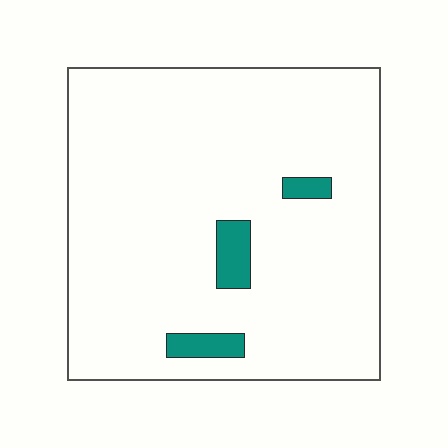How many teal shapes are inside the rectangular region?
3.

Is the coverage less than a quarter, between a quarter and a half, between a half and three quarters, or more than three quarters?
Less than a quarter.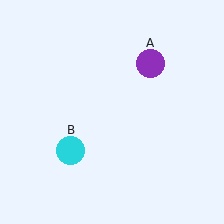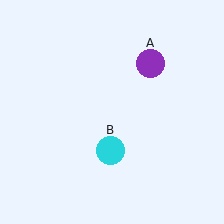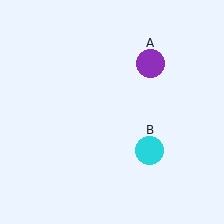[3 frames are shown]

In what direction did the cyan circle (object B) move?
The cyan circle (object B) moved right.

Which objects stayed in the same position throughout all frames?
Purple circle (object A) remained stationary.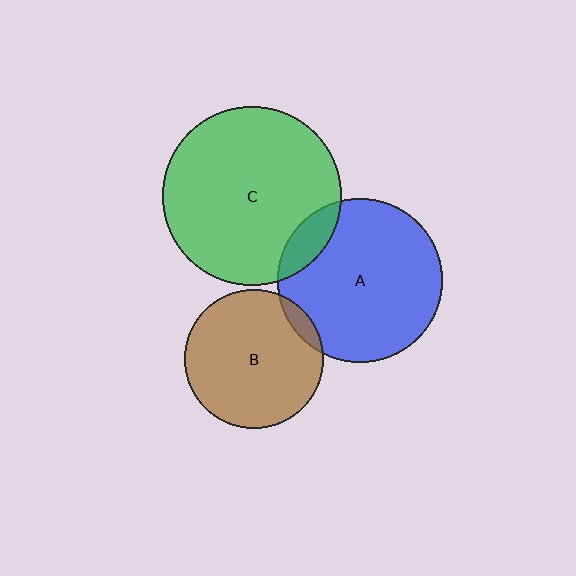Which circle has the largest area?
Circle C (green).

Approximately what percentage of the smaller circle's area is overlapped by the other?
Approximately 10%.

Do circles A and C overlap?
Yes.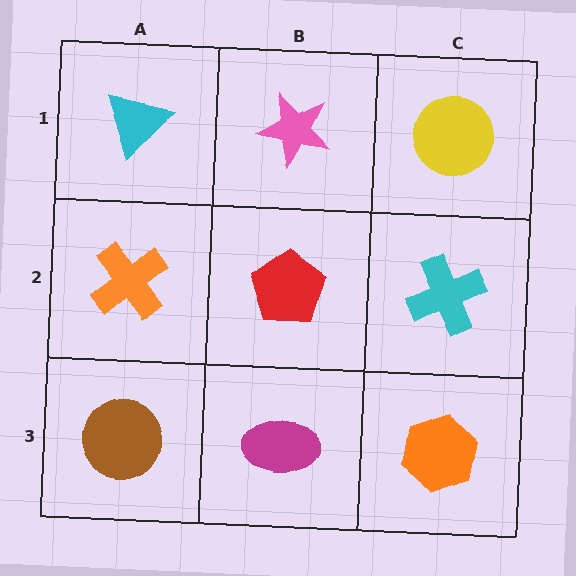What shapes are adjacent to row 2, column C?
A yellow circle (row 1, column C), an orange hexagon (row 3, column C), a red pentagon (row 2, column B).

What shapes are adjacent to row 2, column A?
A cyan triangle (row 1, column A), a brown circle (row 3, column A), a red pentagon (row 2, column B).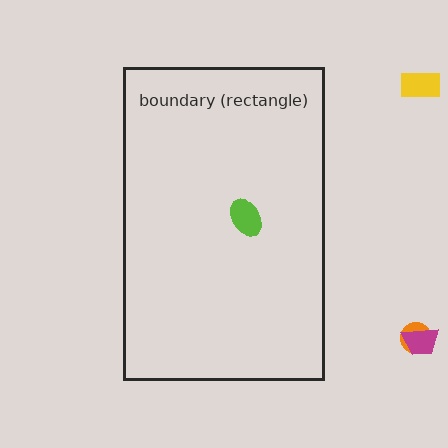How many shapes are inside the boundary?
1 inside, 3 outside.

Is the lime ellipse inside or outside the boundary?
Inside.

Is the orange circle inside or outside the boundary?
Outside.